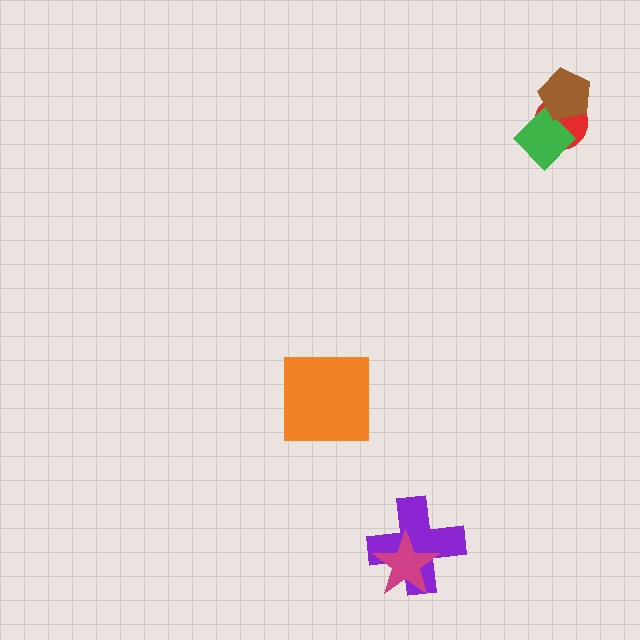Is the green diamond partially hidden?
Yes, it is partially covered by another shape.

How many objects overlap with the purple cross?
1 object overlaps with the purple cross.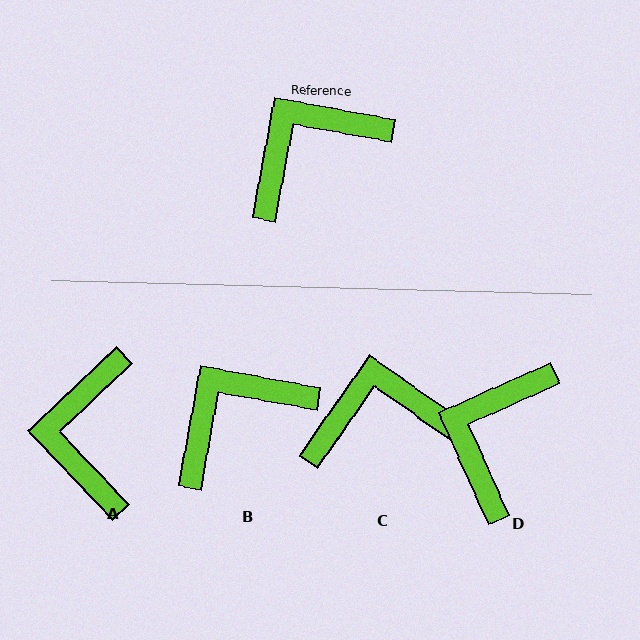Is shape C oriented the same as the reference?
No, it is off by about 25 degrees.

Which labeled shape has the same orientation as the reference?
B.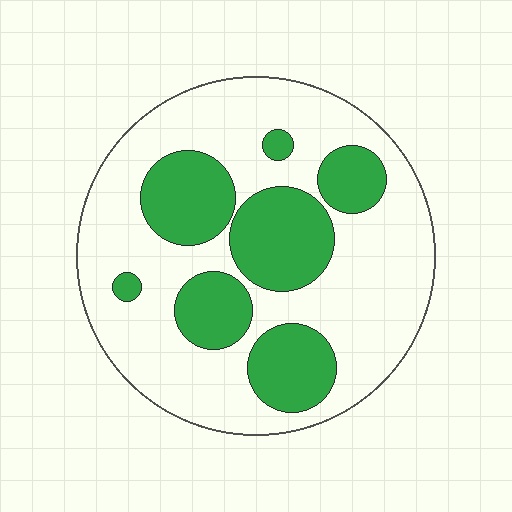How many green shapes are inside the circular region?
7.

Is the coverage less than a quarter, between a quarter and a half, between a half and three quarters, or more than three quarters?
Between a quarter and a half.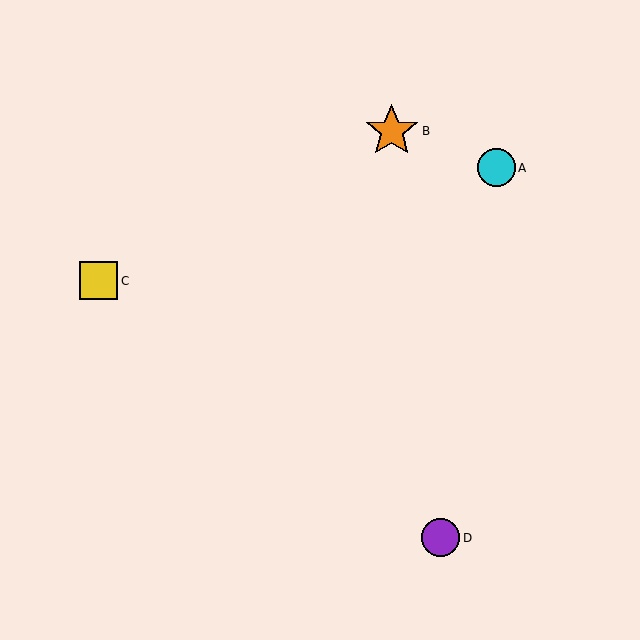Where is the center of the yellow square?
The center of the yellow square is at (99, 281).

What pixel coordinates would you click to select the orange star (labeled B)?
Click at (392, 131) to select the orange star B.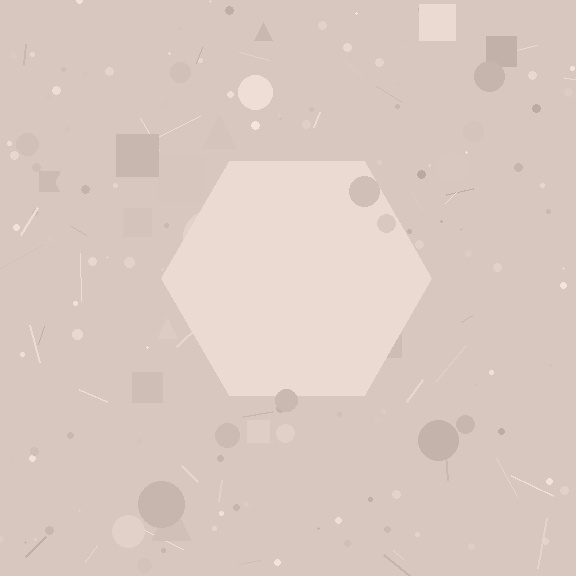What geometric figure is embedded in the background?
A hexagon is embedded in the background.